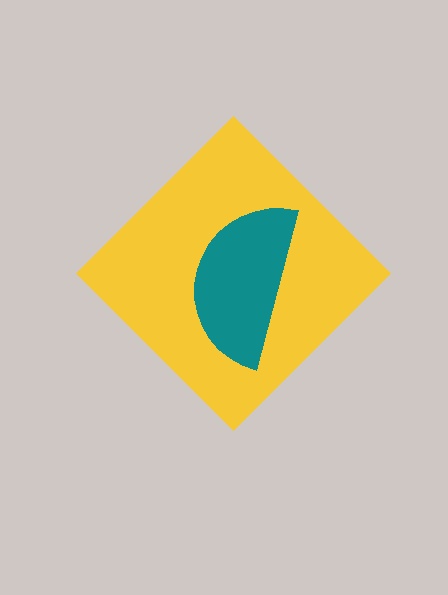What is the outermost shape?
The yellow diamond.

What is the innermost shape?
The teal semicircle.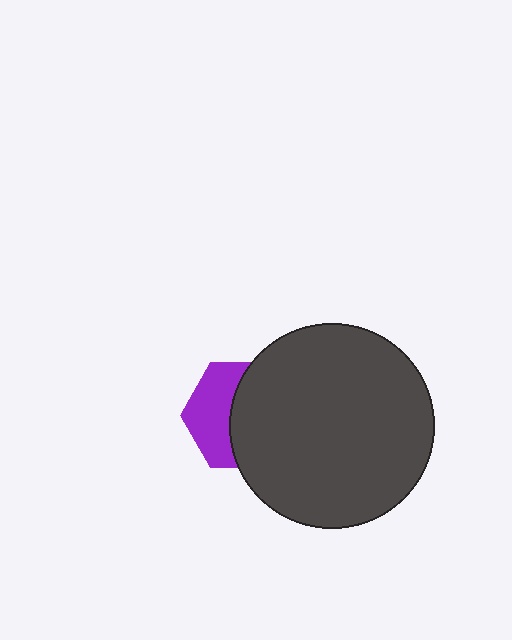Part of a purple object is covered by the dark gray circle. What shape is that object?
It is a hexagon.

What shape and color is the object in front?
The object in front is a dark gray circle.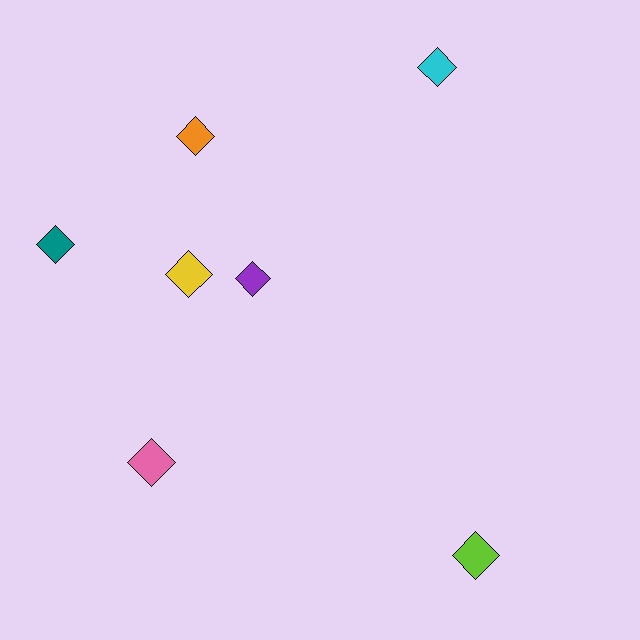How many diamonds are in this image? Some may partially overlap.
There are 7 diamonds.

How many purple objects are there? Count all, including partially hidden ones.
There is 1 purple object.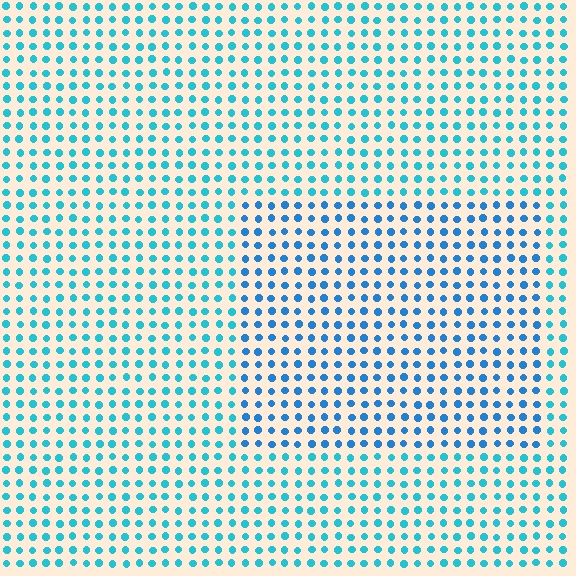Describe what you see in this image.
The image is filled with small cyan elements in a uniform arrangement. A rectangle-shaped region is visible where the elements are tinted to a slightly different hue, forming a subtle color boundary.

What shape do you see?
I see a rectangle.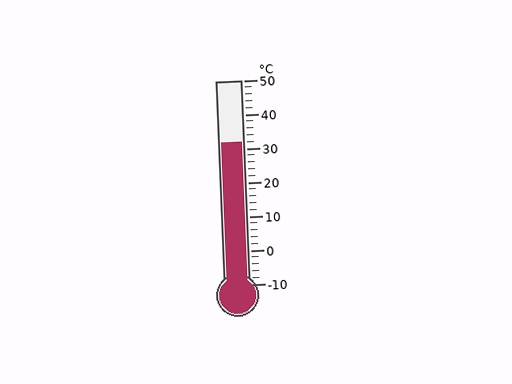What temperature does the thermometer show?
The thermometer shows approximately 32°C.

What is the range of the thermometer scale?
The thermometer scale ranges from -10°C to 50°C.